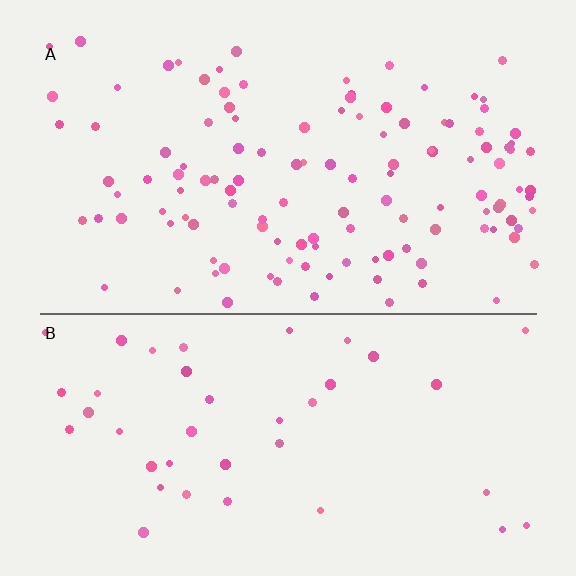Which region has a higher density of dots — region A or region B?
A (the top).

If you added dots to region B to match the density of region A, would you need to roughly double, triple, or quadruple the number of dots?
Approximately triple.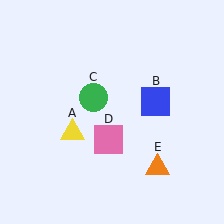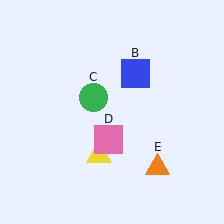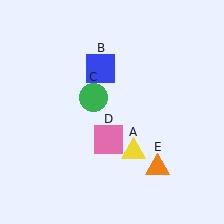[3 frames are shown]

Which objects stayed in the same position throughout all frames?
Green circle (object C) and pink square (object D) and orange triangle (object E) remained stationary.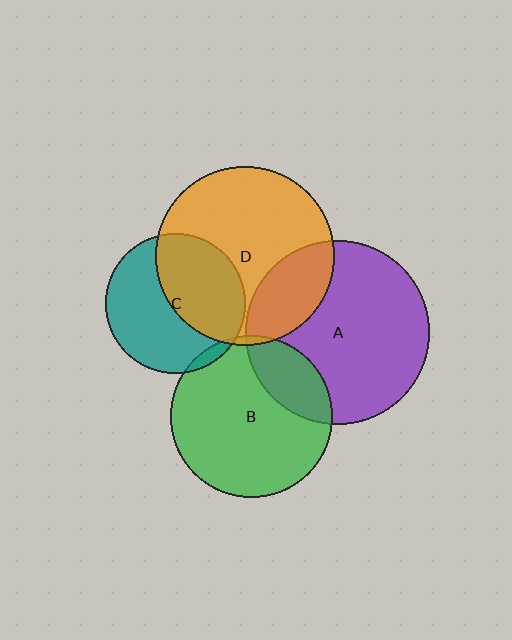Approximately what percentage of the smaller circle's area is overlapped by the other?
Approximately 5%.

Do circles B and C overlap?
Yes.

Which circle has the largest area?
Circle A (purple).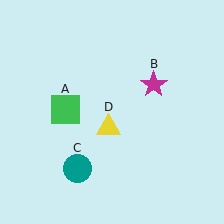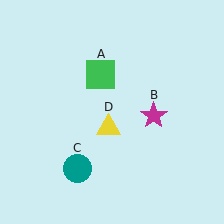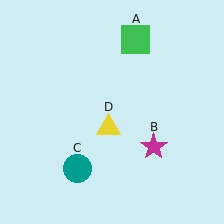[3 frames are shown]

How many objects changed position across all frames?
2 objects changed position: green square (object A), magenta star (object B).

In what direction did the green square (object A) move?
The green square (object A) moved up and to the right.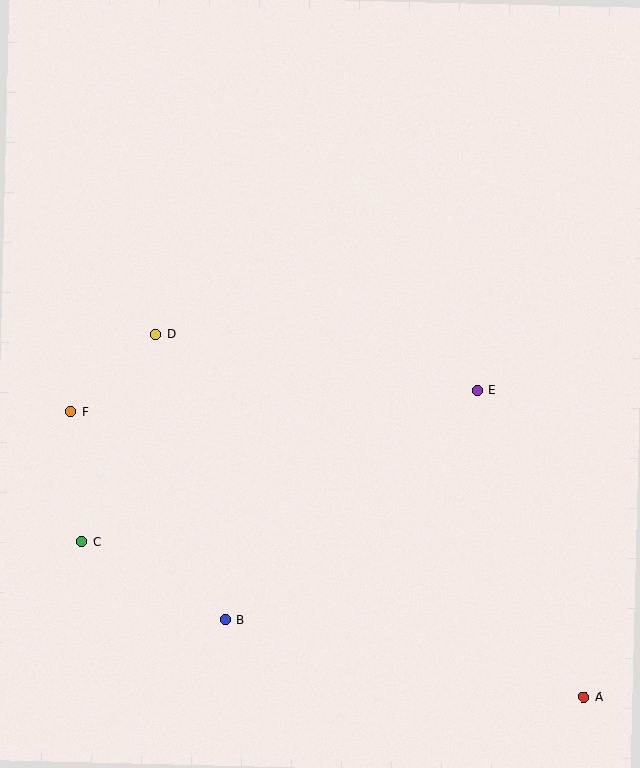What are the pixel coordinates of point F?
Point F is at (71, 412).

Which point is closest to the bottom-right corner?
Point A is closest to the bottom-right corner.